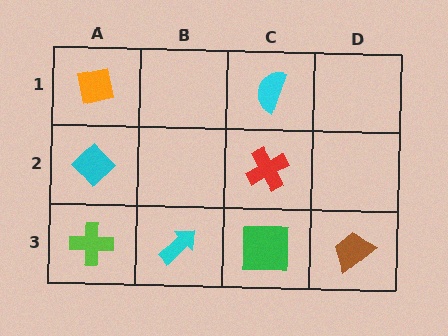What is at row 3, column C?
A green square.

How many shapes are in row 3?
4 shapes.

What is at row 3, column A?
A lime cross.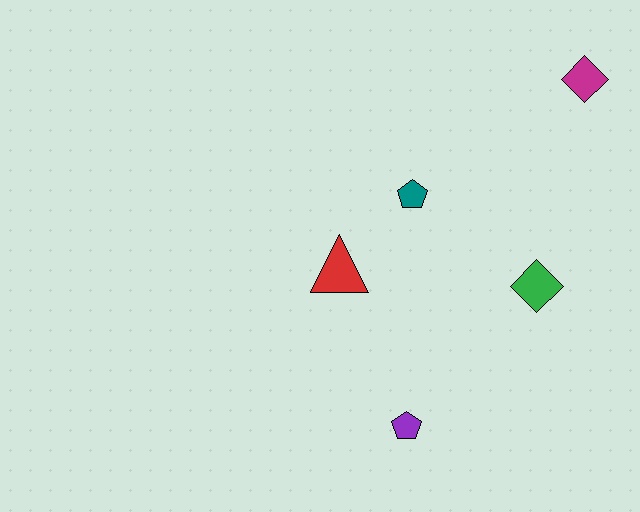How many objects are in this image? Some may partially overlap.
There are 5 objects.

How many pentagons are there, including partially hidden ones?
There are 2 pentagons.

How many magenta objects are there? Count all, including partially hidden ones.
There is 1 magenta object.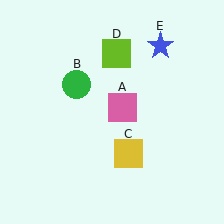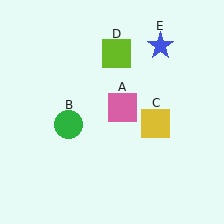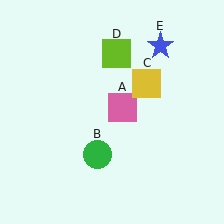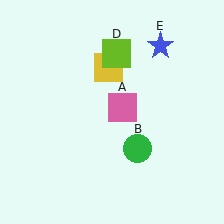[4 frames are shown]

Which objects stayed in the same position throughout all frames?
Pink square (object A) and lime square (object D) and blue star (object E) remained stationary.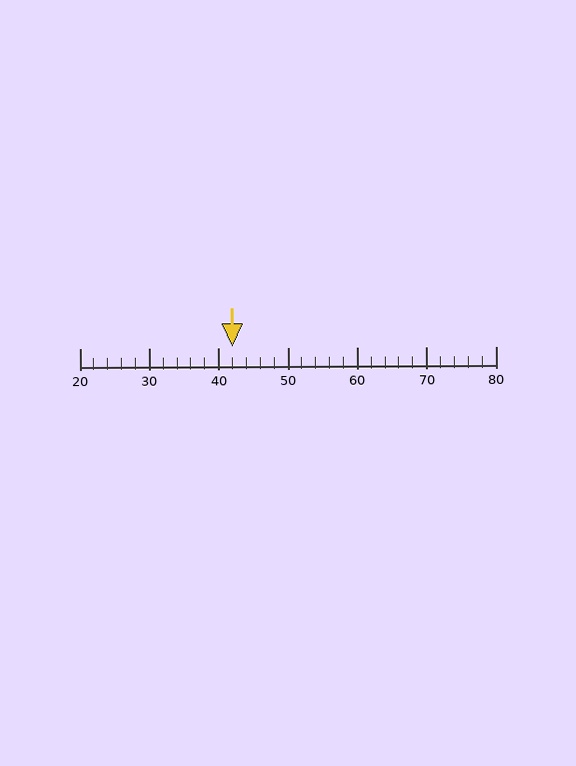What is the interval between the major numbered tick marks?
The major tick marks are spaced 10 units apart.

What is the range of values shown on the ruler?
The ruler shows values from 20 to 80.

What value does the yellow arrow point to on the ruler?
The yellow arrow points to approximately 42.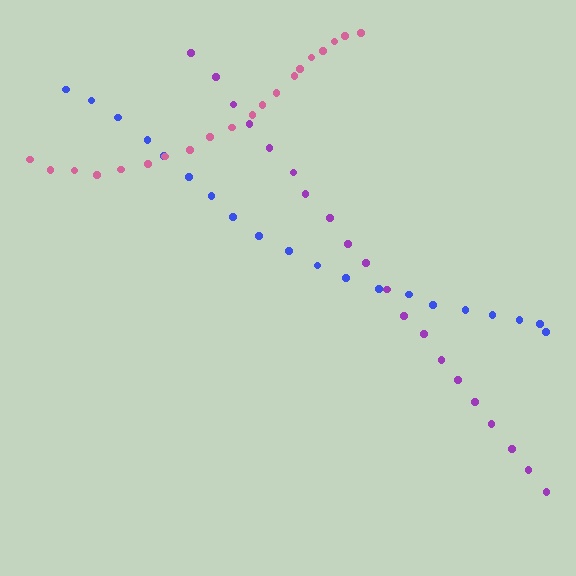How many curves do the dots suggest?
There are 3 distinct paths.